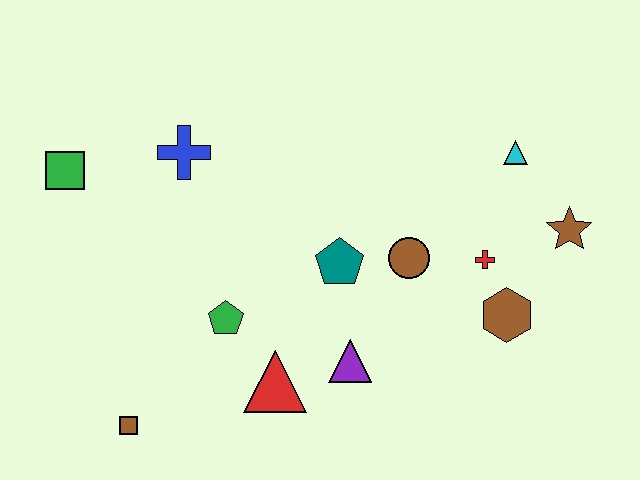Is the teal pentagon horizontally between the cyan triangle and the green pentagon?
Yes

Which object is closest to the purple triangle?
The red triangle is closest to the purple triangle.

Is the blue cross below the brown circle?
No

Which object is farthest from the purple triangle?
The green square is farthest from the purple triangle.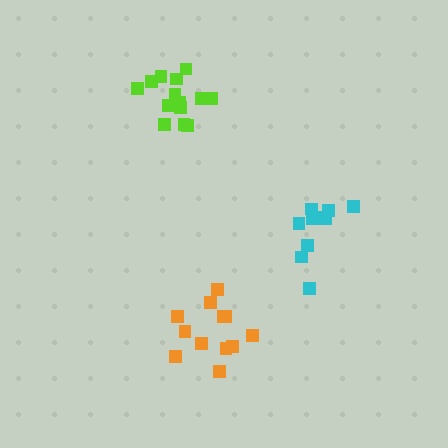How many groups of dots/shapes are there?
There are 3 groups.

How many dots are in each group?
Group 1: 14 dots, Group 2: 12 dots, Group 3: 10 dots (36 total).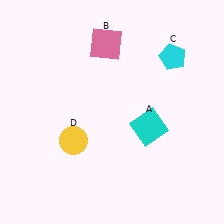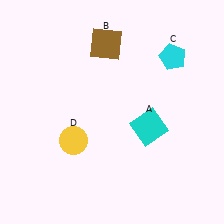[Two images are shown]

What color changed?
The square (B) changed from pink in Image 1 to brown in Image 2.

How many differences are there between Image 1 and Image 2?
There is 1 difference between the two images.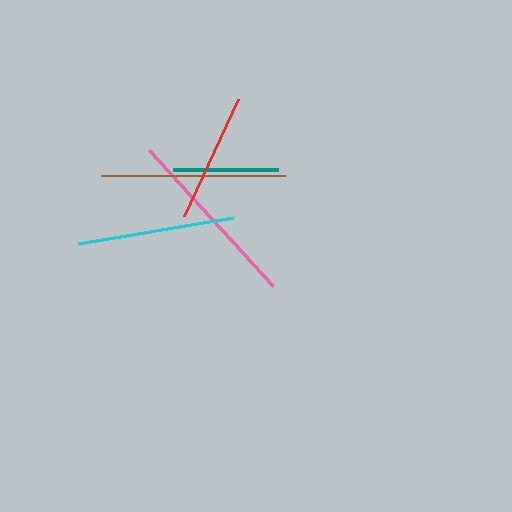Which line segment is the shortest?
The teal line is the shortest at approximately 105 pixels.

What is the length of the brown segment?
The brown segment is approximately 184 pixels long.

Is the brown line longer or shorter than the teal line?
The brown line is longer than the teal line.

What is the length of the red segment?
The red segment is approximately 129 pixels long.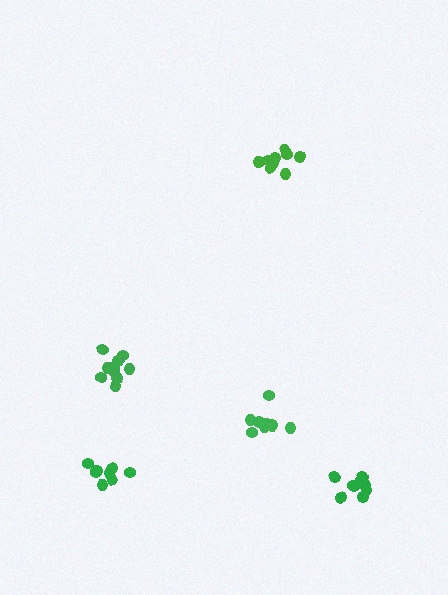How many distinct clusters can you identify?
There are 5 distinct clusters.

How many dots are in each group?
Group 1: 9 dots, Group 2: 11 dots, Group 3: 9 dots, Group 4: 10 dots, Group 5: 9 dots (48 total).